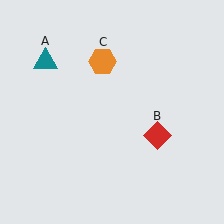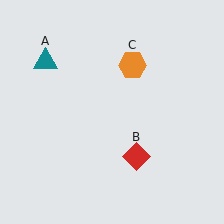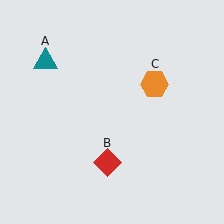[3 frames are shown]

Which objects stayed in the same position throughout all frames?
Teal triangle (object A) remained stationary.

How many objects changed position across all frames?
2 objects changed position: red diamond (object B), orange hexagon (object C).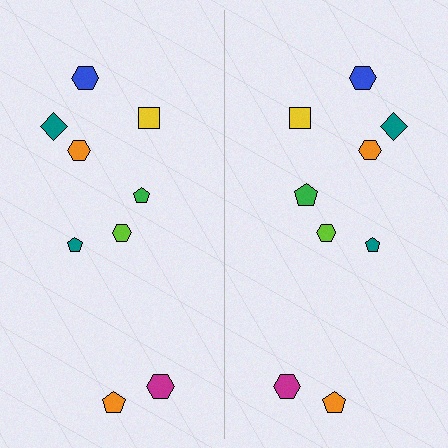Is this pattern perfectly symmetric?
No, the pattern is not perfectly symmetric. The green pentagon on the right side has a different size than its mirror counterpart.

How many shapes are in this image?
There are 18 shapes in this image.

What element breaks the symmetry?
The green pentagon on the right side has a different size than its mirror counterpart.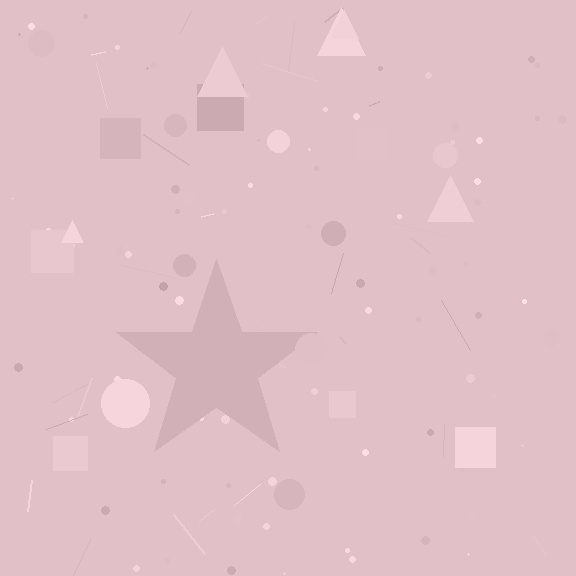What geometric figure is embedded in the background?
A star is embedded in the background.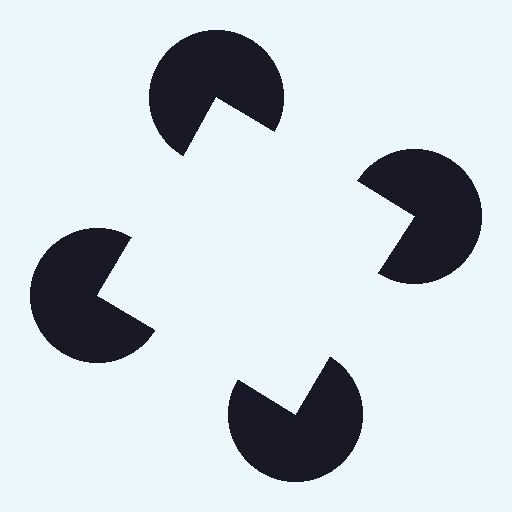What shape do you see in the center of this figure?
An illusory square — its edges are inferred from the aligned wedge cuts in the pac-man discs, not physically drawn.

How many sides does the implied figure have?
4 sides.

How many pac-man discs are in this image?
There are 4 — one at each vertex of the illusory square.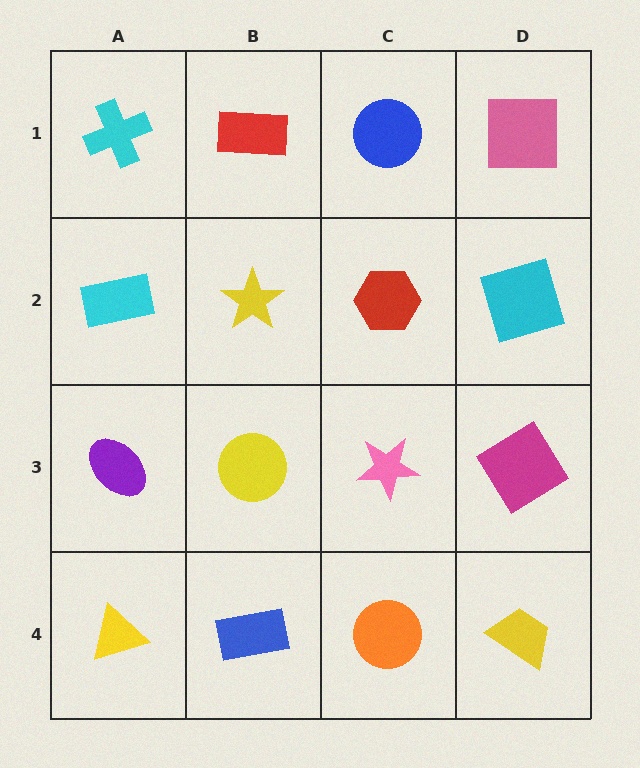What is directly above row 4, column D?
A magenta diamond.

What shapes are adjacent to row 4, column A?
A purple ellipse (row 3, column A), a blue rectangle (row 4, column B).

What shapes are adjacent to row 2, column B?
A red rectangle (row 1, column B), a yellow circle (row 3, column B), a cyan rectangle (row 2, column A), a red hexagon (row 2, column C).